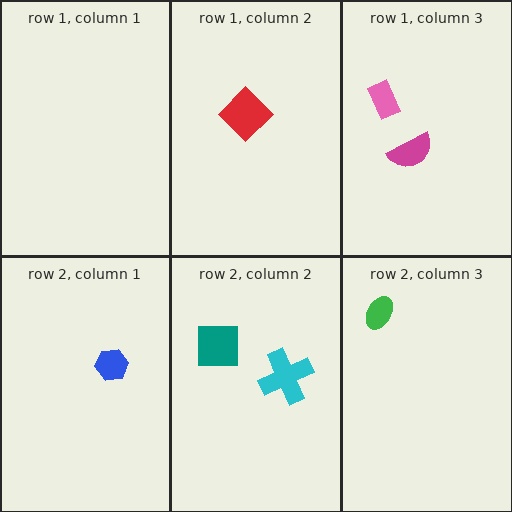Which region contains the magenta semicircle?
The row 1, column 3 region.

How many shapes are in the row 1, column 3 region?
2.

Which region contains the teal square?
The row 2, column 2 region.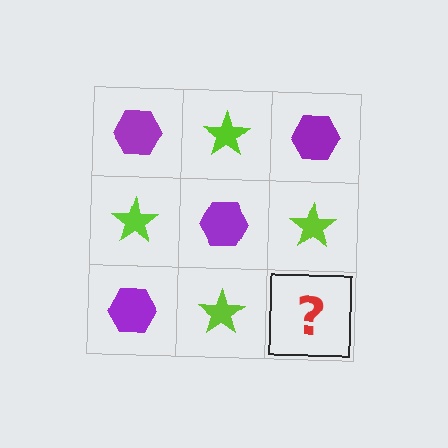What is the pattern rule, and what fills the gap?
The rule is that it alternates purple hexagon and lime star in a checkerboard pattern. The gap should be filled with a purple hexagon.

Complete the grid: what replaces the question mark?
The question mark should be replaced with a purple hexagon.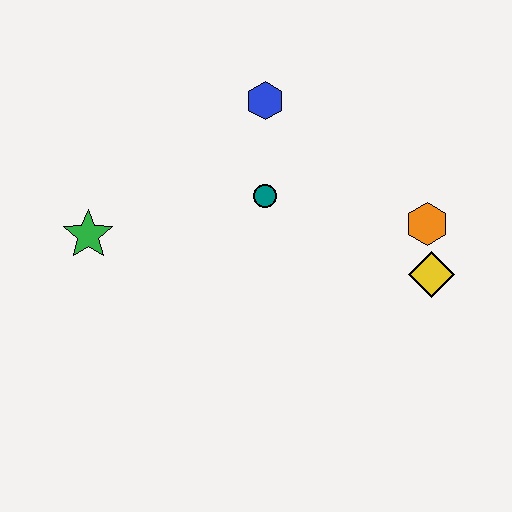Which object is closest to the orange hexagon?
The yellow diamond is closest to the orange hexagon.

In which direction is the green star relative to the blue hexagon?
The green star is to the left of the blue hexagon.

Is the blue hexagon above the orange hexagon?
Yes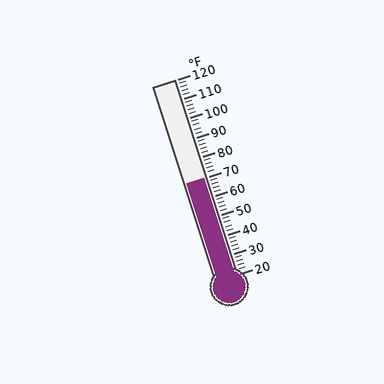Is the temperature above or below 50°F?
The temperature is above 50°F.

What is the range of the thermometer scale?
The thermometer scale ranges from 20°F to 120°F.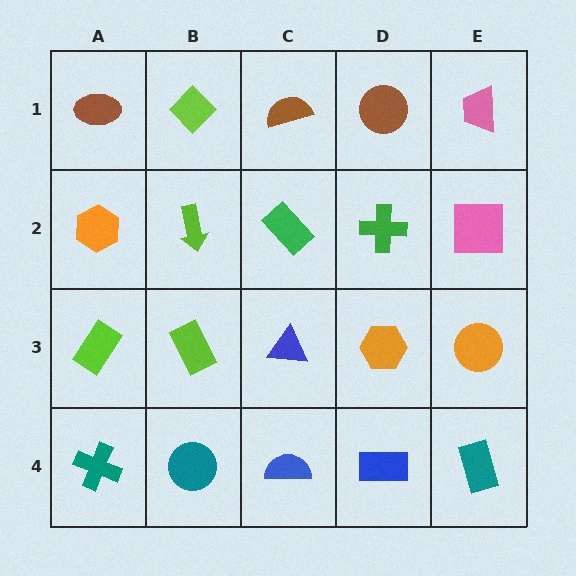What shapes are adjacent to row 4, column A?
A lime rectangle (row 3, column A), a teal circle (row 4, column B).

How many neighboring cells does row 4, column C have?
3.